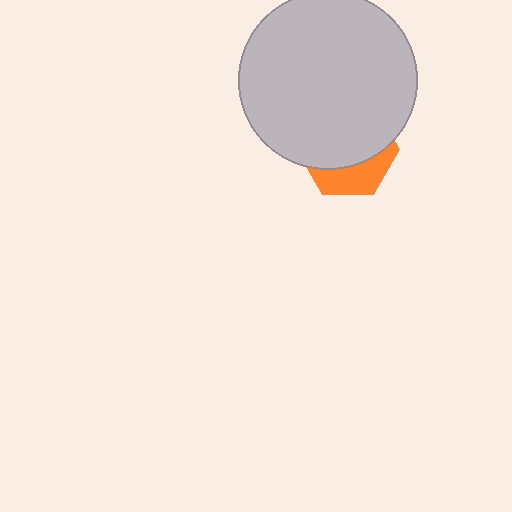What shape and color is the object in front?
The object in front is a light gray circle.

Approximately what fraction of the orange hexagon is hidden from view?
Roughly 68% of the orange hexagon is hidden behind the light gray circle.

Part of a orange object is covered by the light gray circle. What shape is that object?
It is a hexagon.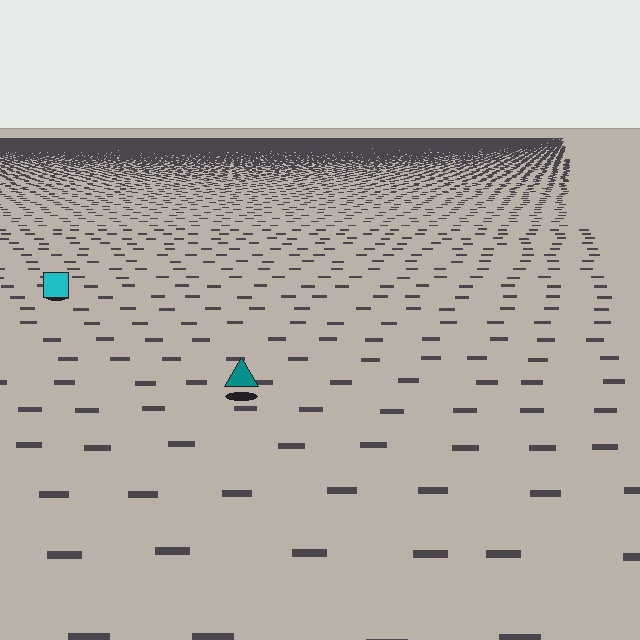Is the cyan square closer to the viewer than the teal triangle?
No. The teal triangle is closer — you can tell from the texture gradient: the ground texture is coarser near it.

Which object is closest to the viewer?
The teal triangle is closest. The texture marks near it are larger and more spread out.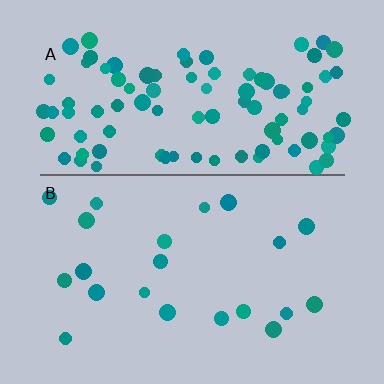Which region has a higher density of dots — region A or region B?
A (the top).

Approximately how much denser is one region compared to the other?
Approximately 4.6× — region A over region B.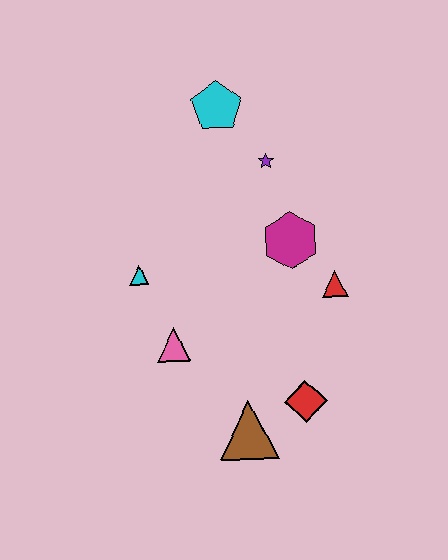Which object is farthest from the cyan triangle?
The red diamond is farthest from the cyan triangle.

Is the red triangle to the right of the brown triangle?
Yes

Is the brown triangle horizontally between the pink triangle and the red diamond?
Yes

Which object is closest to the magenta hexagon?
The red triangle is closest to the magenta hexagon.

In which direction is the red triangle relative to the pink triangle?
The red triangle is to the right of the pink triangle.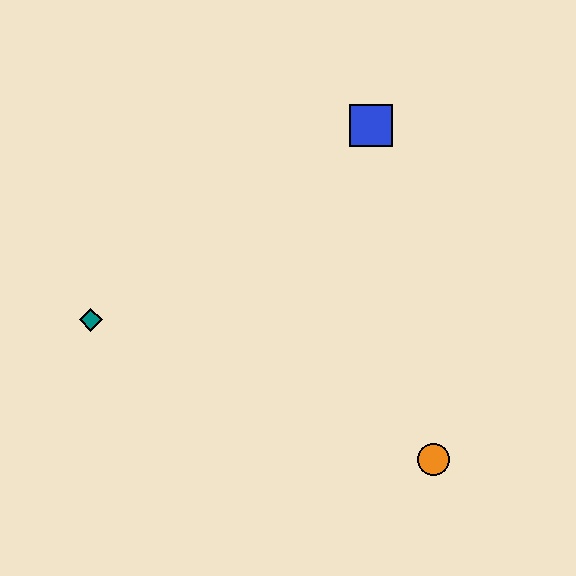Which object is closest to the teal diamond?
The blue square is closest to the teal diamond.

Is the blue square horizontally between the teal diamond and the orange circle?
Yes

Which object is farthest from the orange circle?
The teal diamond is farthest from the orange circle.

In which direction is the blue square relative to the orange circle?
The blue square is above the orange circle.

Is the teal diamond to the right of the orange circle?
No